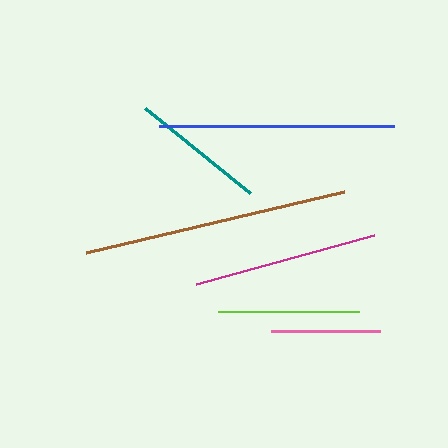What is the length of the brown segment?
The brown segment is approximately 265 pixels long.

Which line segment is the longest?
The brown line is the longest at approximately 265 pixels.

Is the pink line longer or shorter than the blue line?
The blue line is longer than the pink line.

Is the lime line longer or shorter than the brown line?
The brown line is longer than the lime line.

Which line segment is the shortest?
The pink line is the shortest at approximately 109 pixels.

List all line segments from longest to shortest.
From longest to shortest: brown, blue, magenta, lime, teal, pink.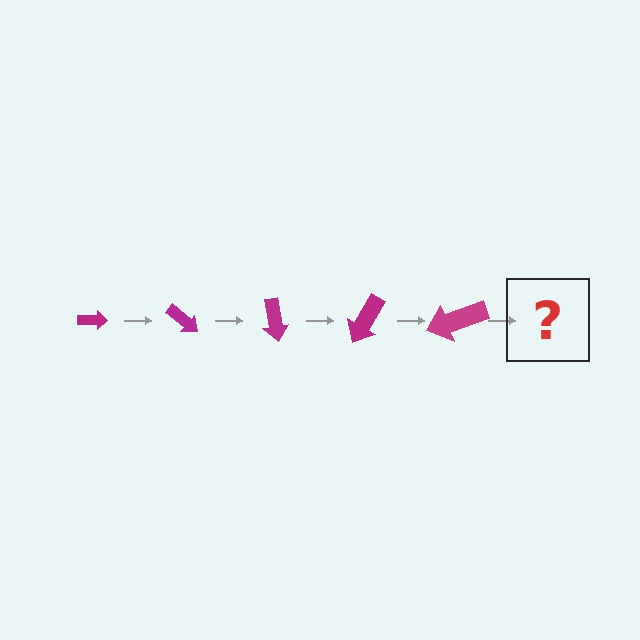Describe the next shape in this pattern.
It should be an arrow, larger than the previous one and rotated 200 degrees from the start.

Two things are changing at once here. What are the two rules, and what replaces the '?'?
The two rules are that the arrow grows larger each step and it rotates 40 degrees each step. The '?' should be an arrow, larger than the previous one and rotated 200 degrees from the start.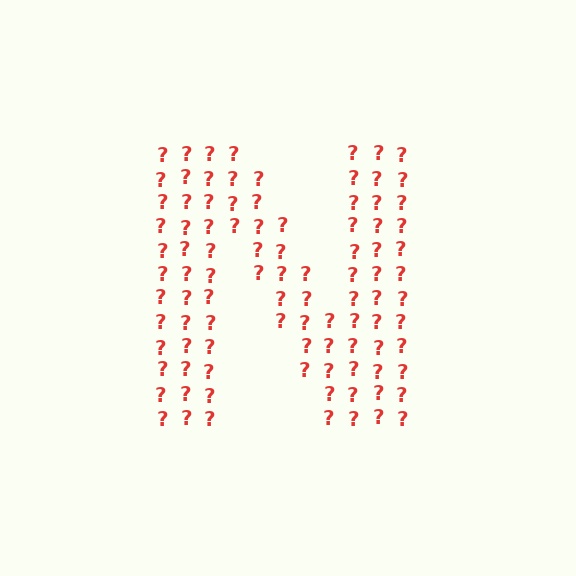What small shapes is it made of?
It is made of small question marks.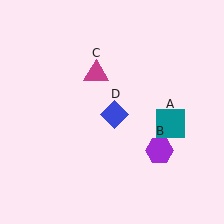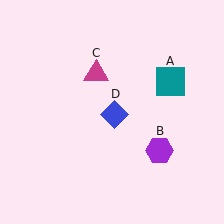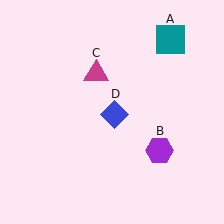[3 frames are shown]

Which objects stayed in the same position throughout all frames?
Purple hexagon (object B) and magenta triangle (object C) and blue diamond (object D) remained stationary.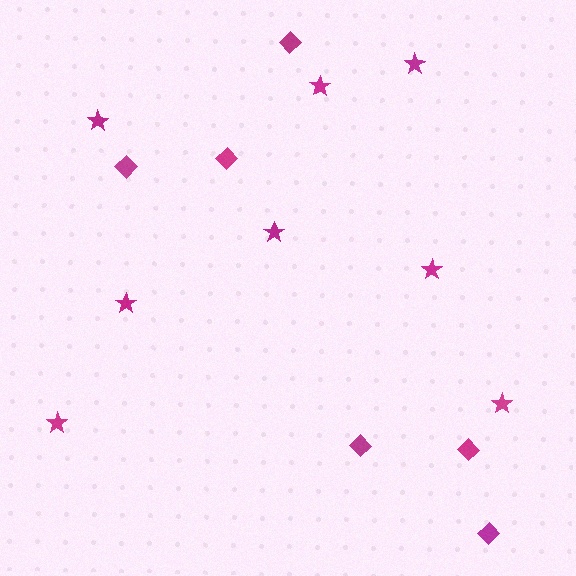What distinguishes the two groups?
There are 2 groups: one group of diamonds (6) and one group of stars (8).